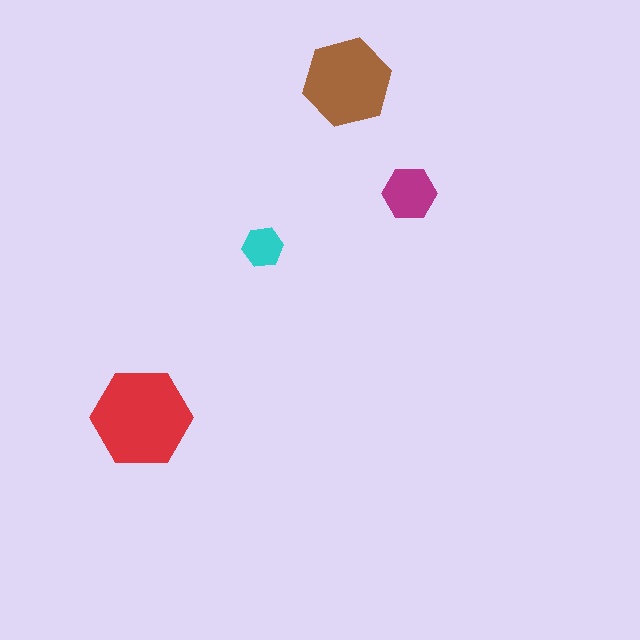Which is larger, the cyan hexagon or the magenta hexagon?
The magenta one.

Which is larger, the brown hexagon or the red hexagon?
The red one.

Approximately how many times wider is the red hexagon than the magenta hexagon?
About 2 times wider.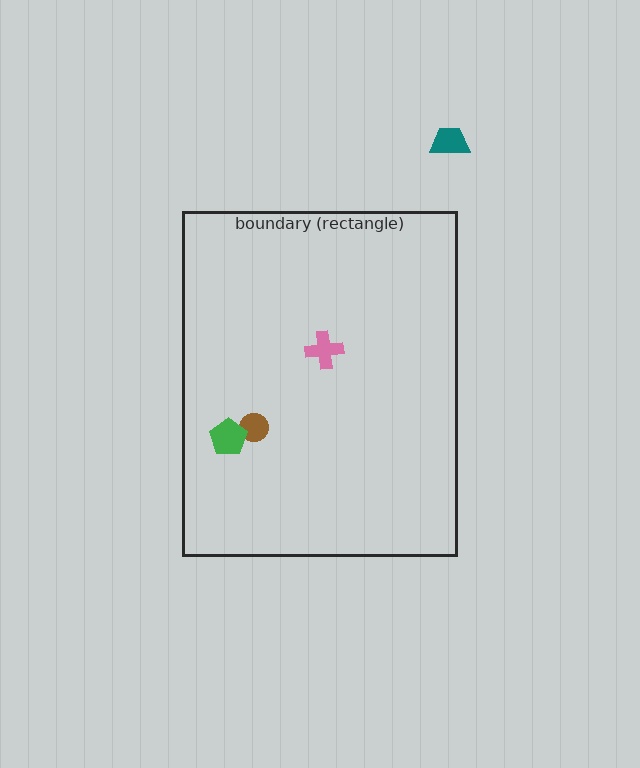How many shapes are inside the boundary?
3 inside, 1 outside.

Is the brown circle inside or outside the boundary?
Inside.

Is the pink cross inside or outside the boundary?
Inside.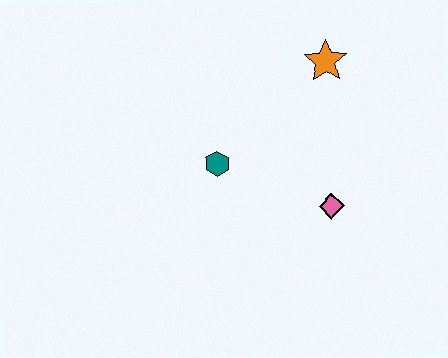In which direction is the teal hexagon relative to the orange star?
The teal hexagon is to the left of the orange star.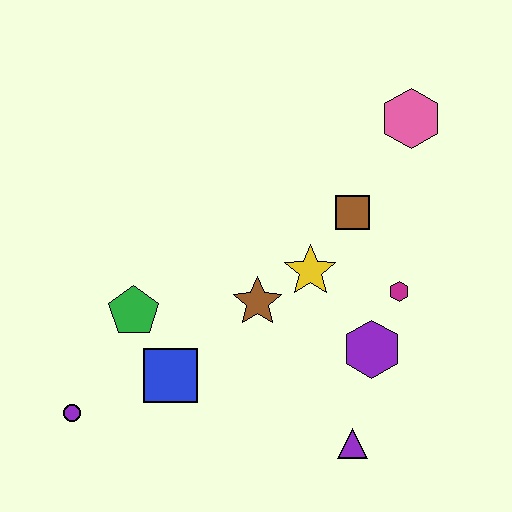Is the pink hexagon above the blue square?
Yes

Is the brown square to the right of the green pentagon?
Yes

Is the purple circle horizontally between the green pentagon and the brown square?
No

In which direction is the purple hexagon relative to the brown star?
The purple hexagon is to the right of the brown star.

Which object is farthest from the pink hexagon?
The purple circle is farthest from the pink hexagon.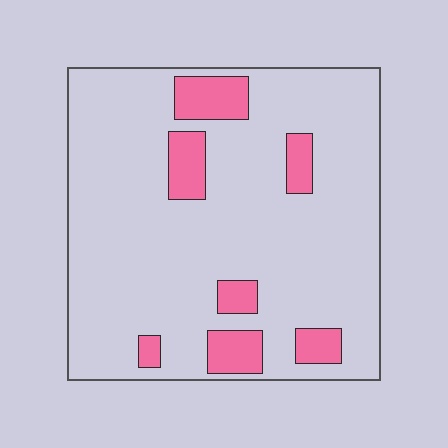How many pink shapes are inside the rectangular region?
7.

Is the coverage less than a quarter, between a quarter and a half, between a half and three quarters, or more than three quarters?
Less than a quarter.